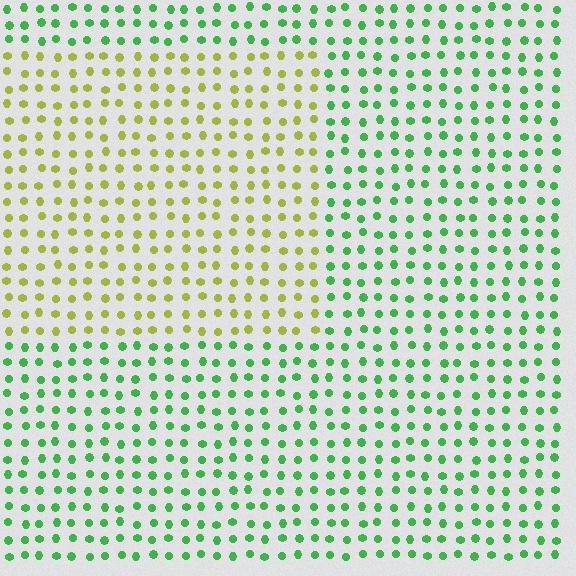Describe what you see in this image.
The image is filled with small green elements in a uniform arrangement. A rectangle-shaped region is visible where the elements are tinted to a slightly different hue, forming a subtle color boundary.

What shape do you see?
I see a rectangle.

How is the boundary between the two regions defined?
The boundary is defined purely by a slight shift in hue (about 56 degrees). Spacing, size, and orientation are identical on both sides.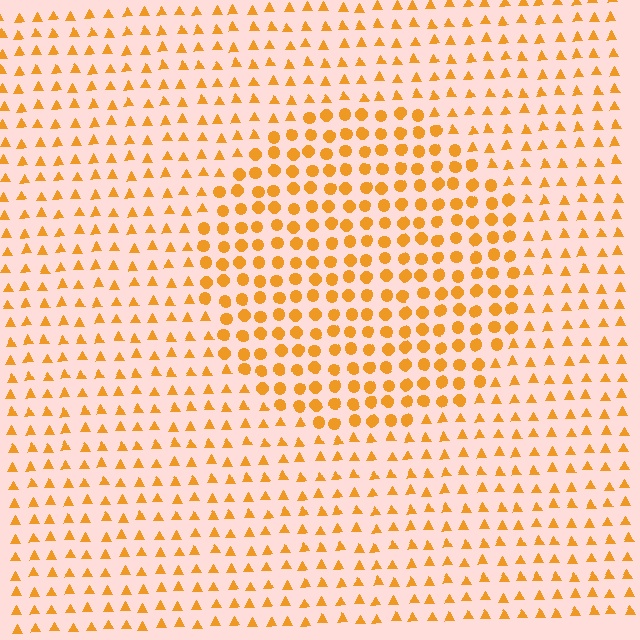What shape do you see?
I see a circle.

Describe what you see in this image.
The image is filled with small orange elements arranged in a uniform grid. A circle-shaped region contains circles, while the surrounding area contains triangles. The boundary is defined purely by the change in element shape.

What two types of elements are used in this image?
The image uses circles inside the circle region and triangles outside it.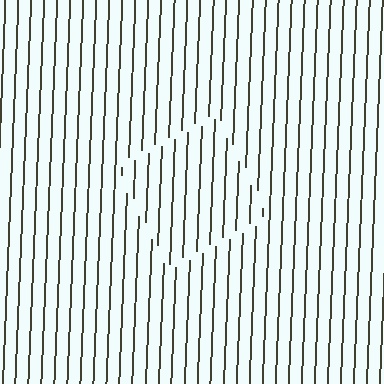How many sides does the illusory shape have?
4 sides — the line-ends trace a square.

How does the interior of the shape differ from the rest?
The interior of the shape contains the same grating, shifted by half a period — the contour is defined by the phase discontinuity where line-ends from the inner and outer gratings abut.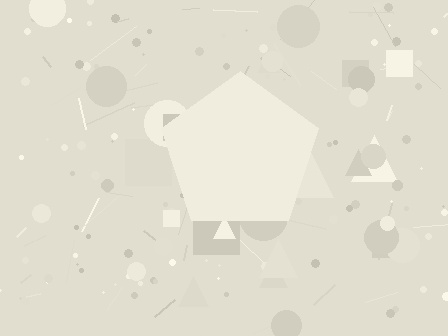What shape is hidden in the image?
A pentagon is hidden in the image.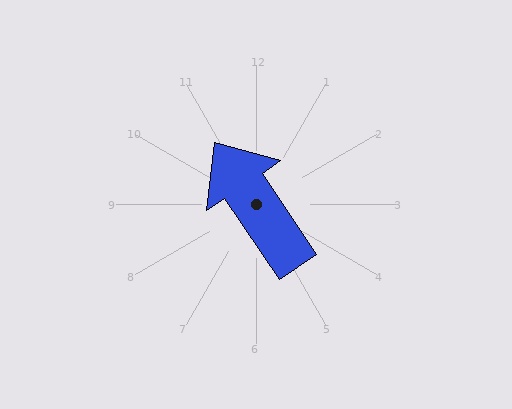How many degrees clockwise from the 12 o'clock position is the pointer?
Approximately 326 degrees.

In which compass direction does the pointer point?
Northwest.